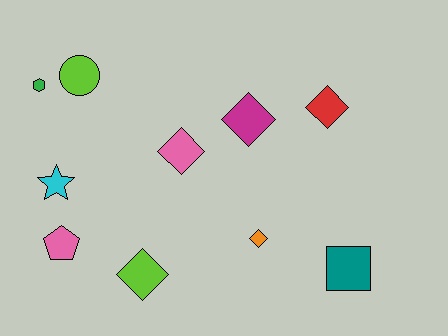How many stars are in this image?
There is 1 star.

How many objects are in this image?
There are 10 objects.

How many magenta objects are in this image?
There is 1 magenta object.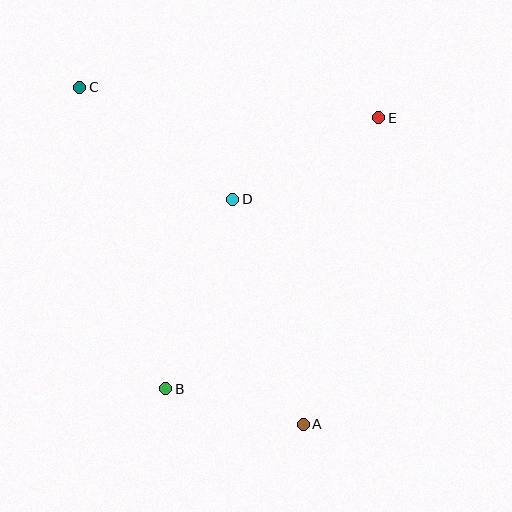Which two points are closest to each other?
Points A and B are closest to each other.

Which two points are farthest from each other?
Points A and C are farthest from each other.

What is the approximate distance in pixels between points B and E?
The distance between B and E is approximately 345 pixels.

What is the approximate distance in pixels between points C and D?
The distance between C and D is approximately 190 pixels.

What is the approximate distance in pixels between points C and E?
The distance between C and E is approximately 301 pixels.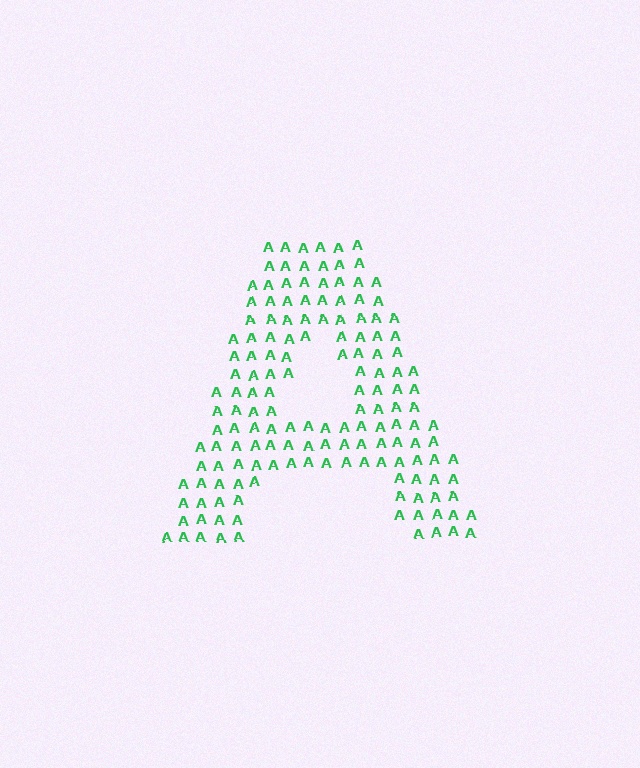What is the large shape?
The large shape is the letter A.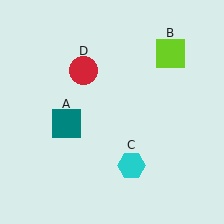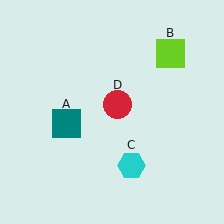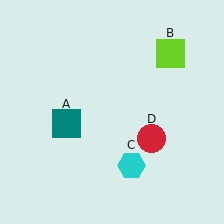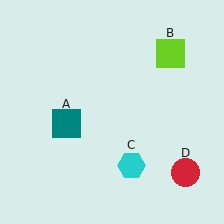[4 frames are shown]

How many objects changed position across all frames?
1 object changed position: red circle (object D).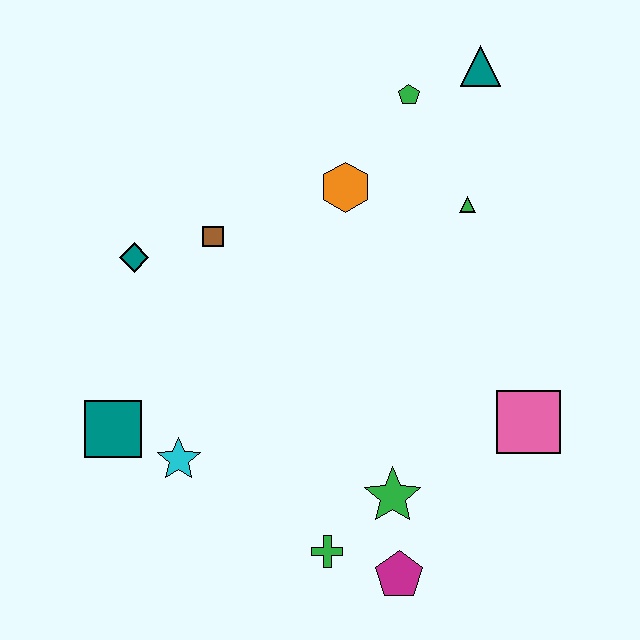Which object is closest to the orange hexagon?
The green pentagon is closest to the orange hexagon.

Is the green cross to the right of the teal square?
Yes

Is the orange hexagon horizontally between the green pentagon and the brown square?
Yes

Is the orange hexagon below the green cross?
No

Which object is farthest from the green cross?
The teal triangle is farthest from the green cross.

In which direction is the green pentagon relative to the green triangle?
The green pentagon is above the green triangle.